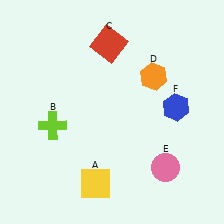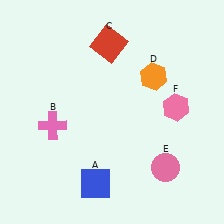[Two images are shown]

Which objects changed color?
A changed from yellow to blue. B changed from lime to pink. F changed from blue to pink.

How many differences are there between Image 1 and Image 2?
There are 3 differences between the two images.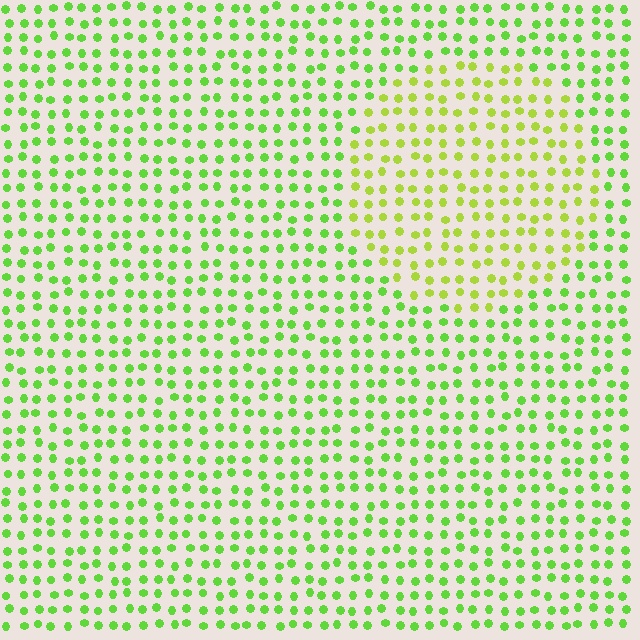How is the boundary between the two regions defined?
The boundary is defined purely by a slight shift in hue (about 27 degrees). Spacing, size, and orientation are identical on both sides.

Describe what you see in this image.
The image is filled with small lime elements in a uniform arrangement. A circle-shaped region is visible where the elements are tinted to a slightly different hue, forming a subtle color boundary.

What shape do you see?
I see a circle.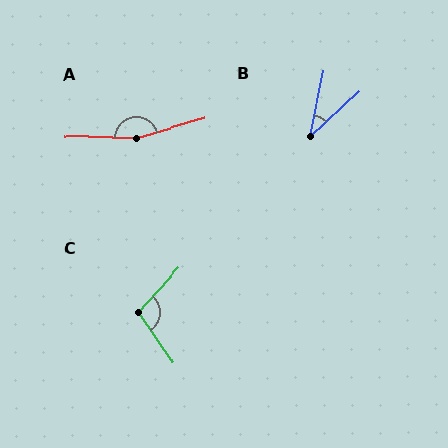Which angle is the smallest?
B, at approximately 36 degrees.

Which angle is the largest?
A, at approximately 162 degrees.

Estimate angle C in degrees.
Approximately 103 degrees.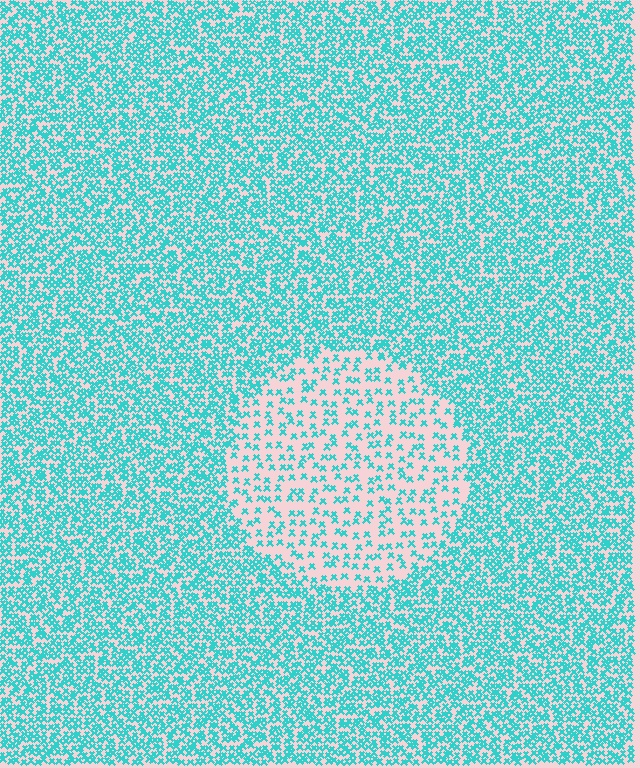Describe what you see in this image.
The image contains small cyan elements arranged at two different densities. A circle-shaped region is visible where the elements are less densely packed than the surrounding area.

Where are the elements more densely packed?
The elements are more densely packed outside the circle boundary.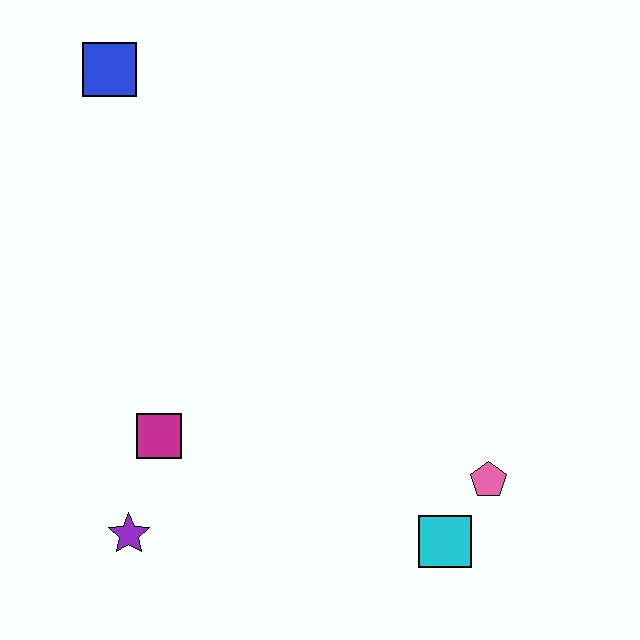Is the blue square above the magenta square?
Yes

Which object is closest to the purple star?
The magenta square is closest to the purple star.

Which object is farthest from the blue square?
The cyan square is farthest from the blue square.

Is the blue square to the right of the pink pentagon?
No